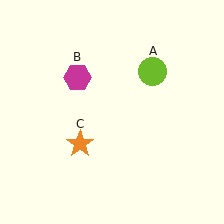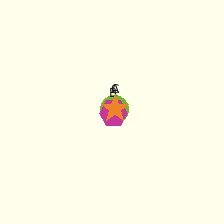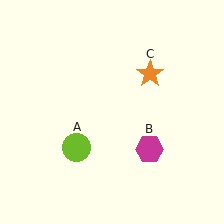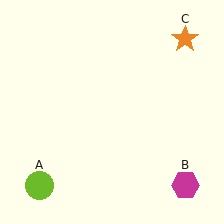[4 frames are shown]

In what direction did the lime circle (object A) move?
The lime circle (object A) moved down and to the left.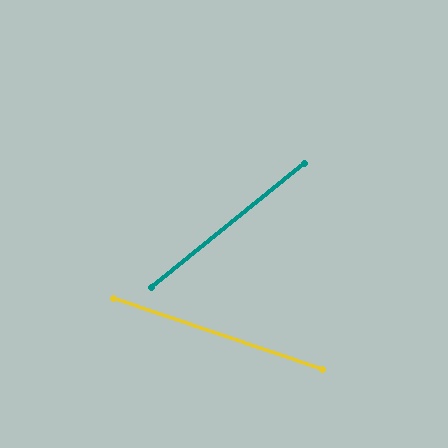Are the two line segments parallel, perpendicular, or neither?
Neither parallel nor perpendicular — they differ by about 58°.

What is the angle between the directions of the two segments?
Approximately 58 degrees.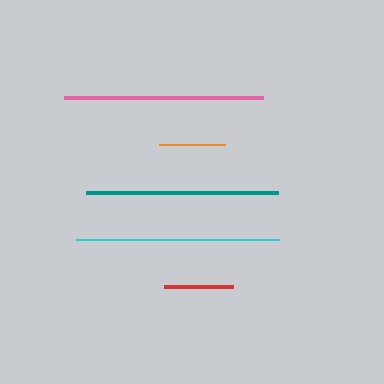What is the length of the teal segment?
The teal segment is approximately 192 pixels long.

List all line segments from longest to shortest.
From longest to shortest: cyan, pink, teal, red, orange.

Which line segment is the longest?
The cyan line is the longest at approximately 203 pixels.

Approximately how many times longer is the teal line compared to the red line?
The teal line is approximately 2.8 times the length of the red line.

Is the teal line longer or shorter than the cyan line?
The cyan line is longer than the teal line.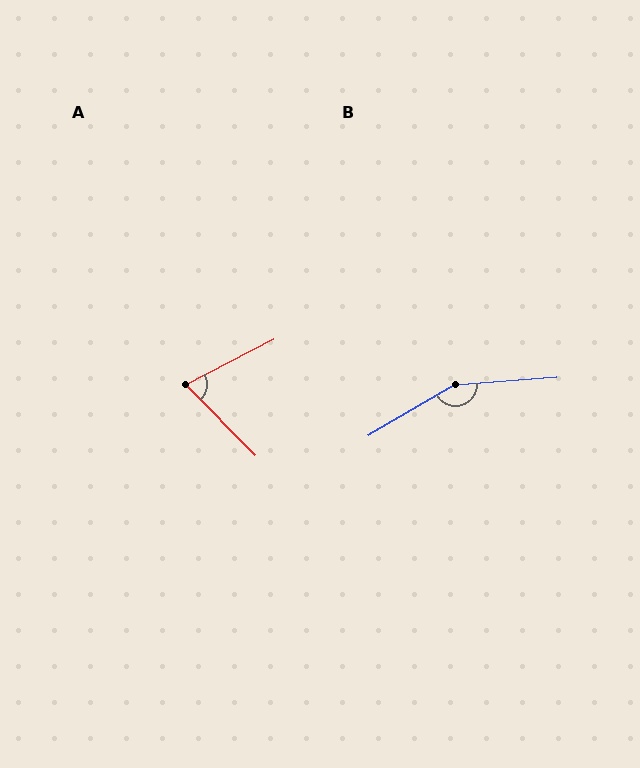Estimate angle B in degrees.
Approximately 154 degrees.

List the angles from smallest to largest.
A (73°), B (154°).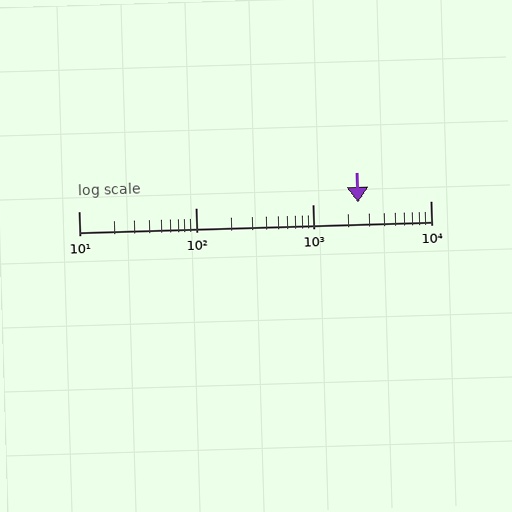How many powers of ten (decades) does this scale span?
The scale spans 3 decades, from 10 to 10000.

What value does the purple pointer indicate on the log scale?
The pointer indicates approximately 2400.